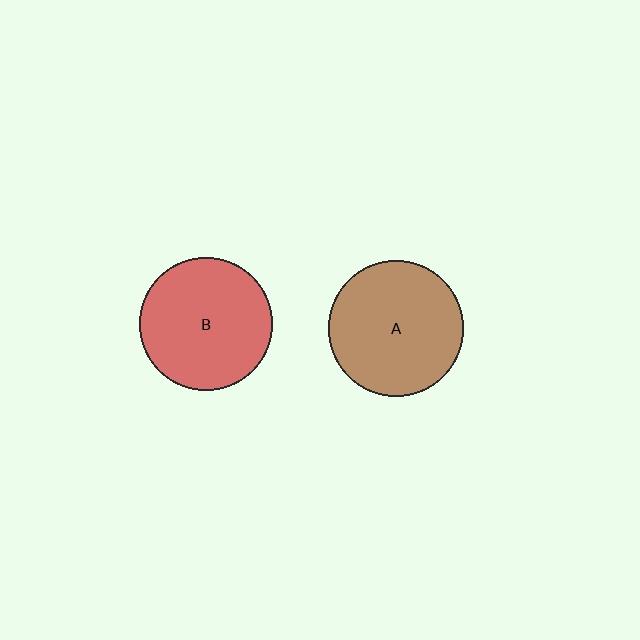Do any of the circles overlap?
No, none of the circles overlap.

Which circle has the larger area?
Circle A (brown).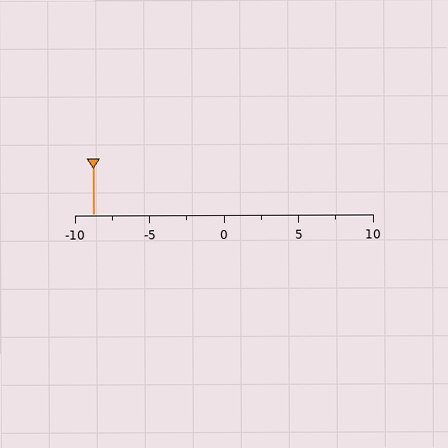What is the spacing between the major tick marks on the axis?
The major ticks are spaced 5 apart.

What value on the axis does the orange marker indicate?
The marker indicates approximately -8.8.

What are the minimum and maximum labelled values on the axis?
The axis runs from -10 to 10.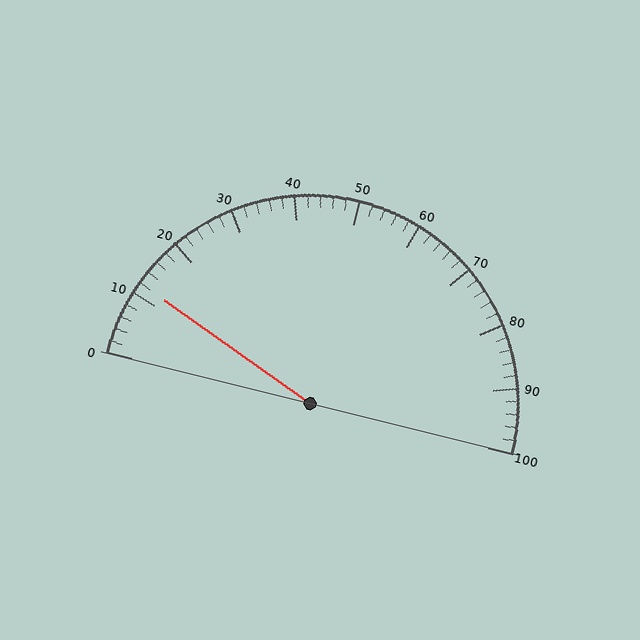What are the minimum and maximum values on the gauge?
The gauge ranges from 0 to 100.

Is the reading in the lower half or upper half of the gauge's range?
The reading is in the lower half of the range (0 to 100).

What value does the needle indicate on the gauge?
The needle indicates approximately 12.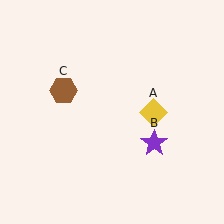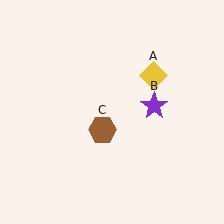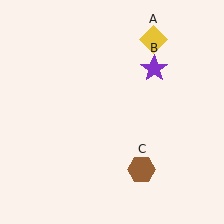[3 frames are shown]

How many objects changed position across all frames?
3 objects changed position: yellow diamond (object A), purple star (object B), brown hexagon (object C).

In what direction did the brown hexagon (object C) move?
The brown hexagon (object C) moved down and to the right.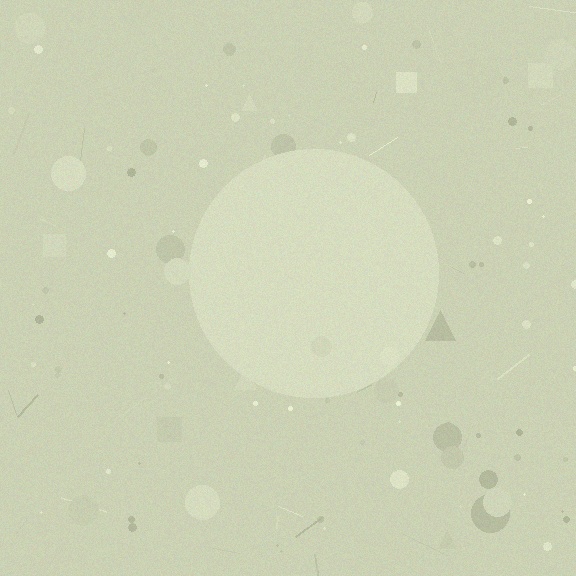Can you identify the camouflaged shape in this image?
The camouflaged shape is a circle.